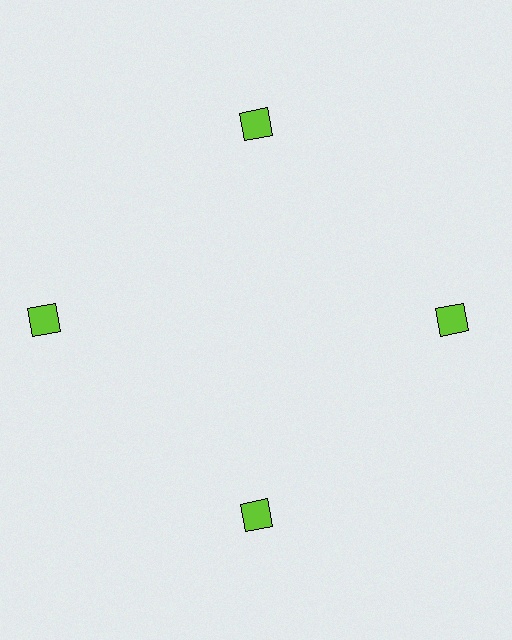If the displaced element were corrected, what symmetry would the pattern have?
It would have 4-fold rotational symmetry — the pattern would map onto itself every 90 degrees.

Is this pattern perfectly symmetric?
No. The 4 lime squares are arranged in a ring, but one element near the 9 o'clock position is pushed outward from the center, breaking the 4-fold rotational symmetry.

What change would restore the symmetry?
The symmetry would be restored by moving it inward, back onto the ring so that all 4 squares sit at equal angles and equal distance from the center.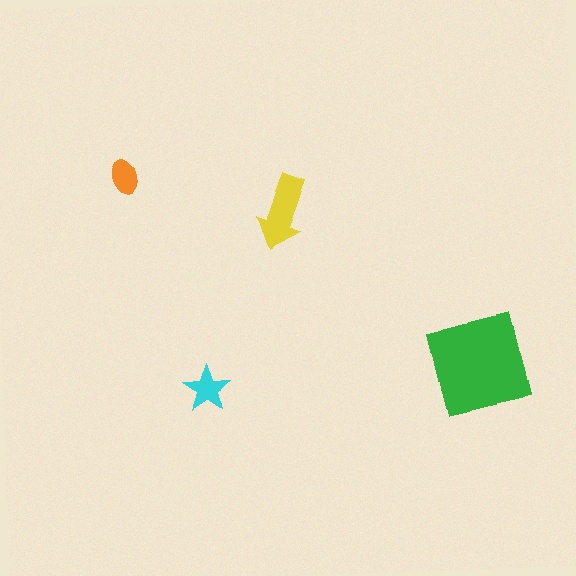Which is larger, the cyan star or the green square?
The green square.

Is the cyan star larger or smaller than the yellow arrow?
Smaller.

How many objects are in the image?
There are 4 objects in the image.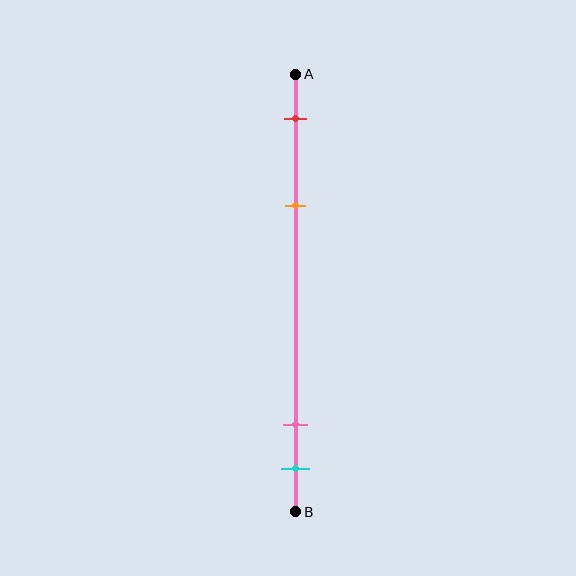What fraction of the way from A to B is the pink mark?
The pink mark is approximately 80% (0.8) of the way from A to B.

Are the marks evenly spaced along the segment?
No, the marks are not evenly spaced.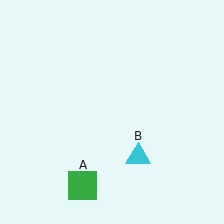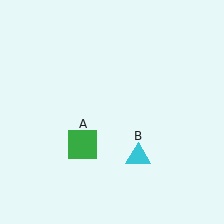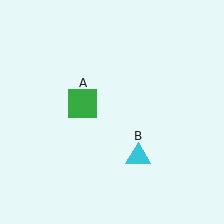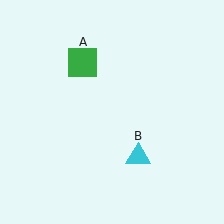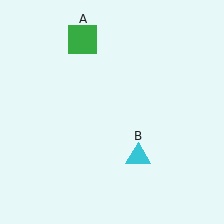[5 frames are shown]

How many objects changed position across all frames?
1 object changed position: green square (object A).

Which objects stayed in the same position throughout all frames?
Cyan triangle (object B) remained stationary.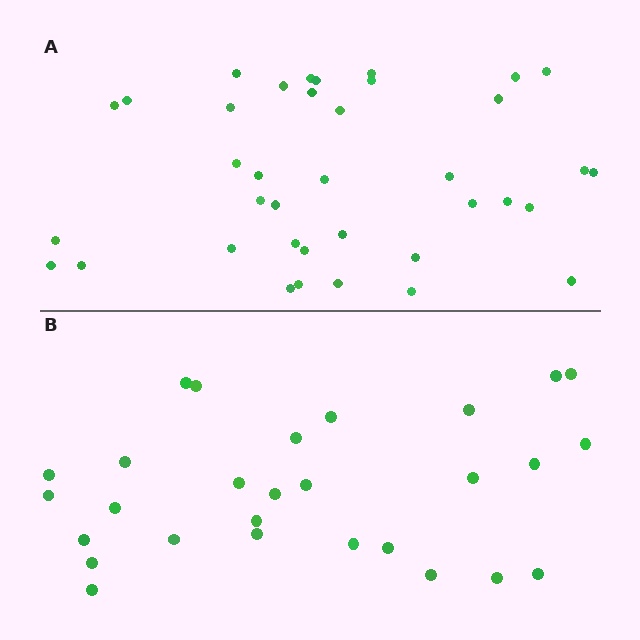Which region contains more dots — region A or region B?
Region A (the top region) has more dots.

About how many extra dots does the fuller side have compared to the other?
Region A has roughly 10 or so more dots than region B.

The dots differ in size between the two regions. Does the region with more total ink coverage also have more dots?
No. Region B has more total ink coverage because its dots are larger, but region A actually contains more individual dots. Total area can be misleading — the number of items is what matters here.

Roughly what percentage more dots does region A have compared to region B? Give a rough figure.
About 35% more.